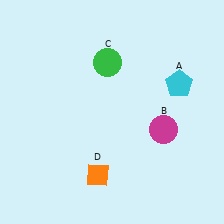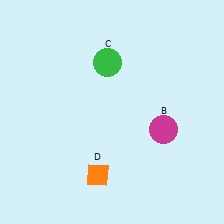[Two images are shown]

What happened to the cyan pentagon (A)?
The cyan pentagon (A) was removed in Image 2. It was in the top-right area of Image 1.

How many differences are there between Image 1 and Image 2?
There is 1 difference between the two images.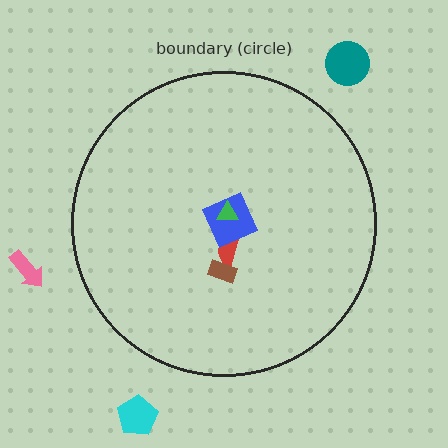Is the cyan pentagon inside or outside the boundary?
Outside.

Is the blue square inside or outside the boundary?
Inside.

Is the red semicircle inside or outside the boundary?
Inside.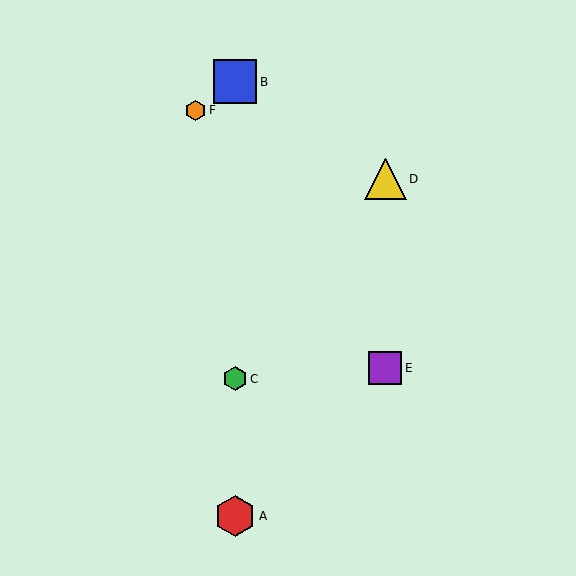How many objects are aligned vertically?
3 objects (A, B, C) are aligned vertically.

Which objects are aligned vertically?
Objects A, B, C are aligned vertically.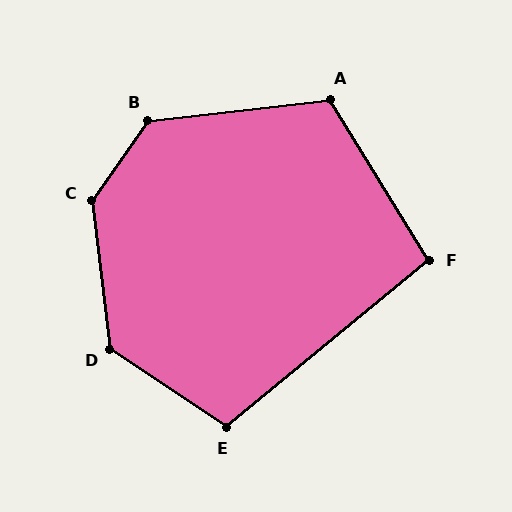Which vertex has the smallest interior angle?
F, at approximately 98 degrees.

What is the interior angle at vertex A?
Approximately 115 degrees (obtuse).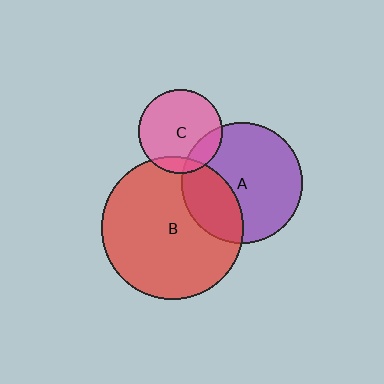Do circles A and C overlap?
Yes.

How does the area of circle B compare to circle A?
Approximately 1.4 times.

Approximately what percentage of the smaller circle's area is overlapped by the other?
Approximately 20%.